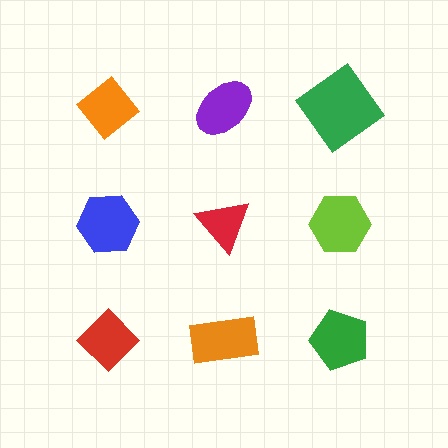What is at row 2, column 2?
A red triangle.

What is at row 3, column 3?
A green pentagon.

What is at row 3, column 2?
An orange rectangle.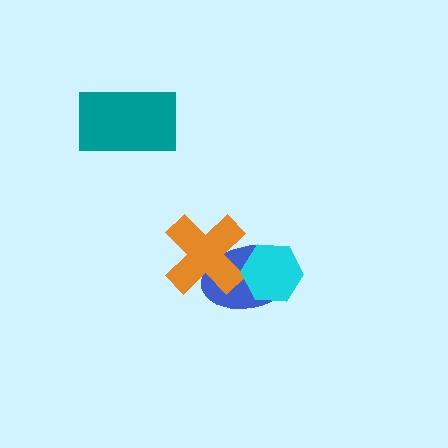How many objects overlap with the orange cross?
1 object overlaps with the orange cross.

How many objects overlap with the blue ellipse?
2 objects overlap with the blue ellipse.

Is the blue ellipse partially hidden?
Yes, it is partially covered by another shape.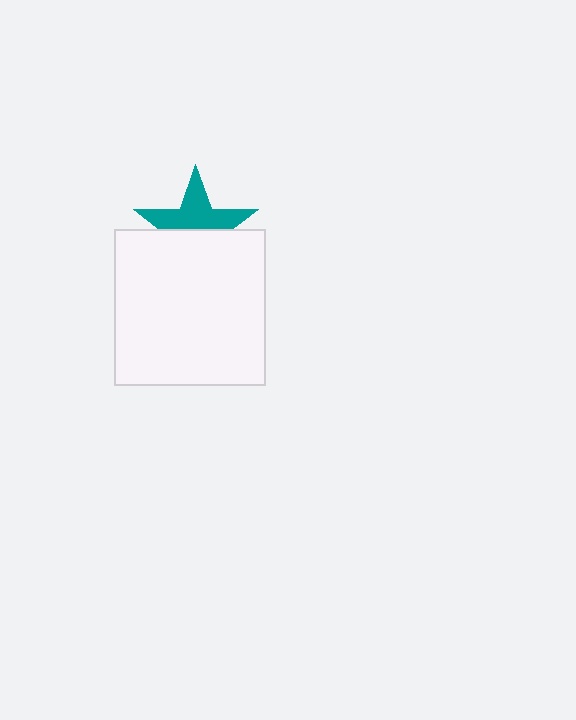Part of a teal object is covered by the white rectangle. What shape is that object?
It is a star.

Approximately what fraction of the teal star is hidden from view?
Roughly 47% of the teal star is hidden behind the white rectangle.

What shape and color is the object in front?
The object in front is a white rectangle.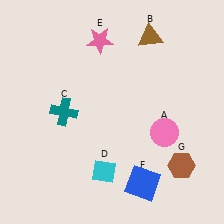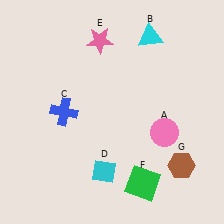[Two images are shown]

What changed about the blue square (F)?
In Image 1, F is blue. In Image 2, it changed to green.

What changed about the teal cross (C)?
In Image 1, C is teal. In Image 2, it changed to blue.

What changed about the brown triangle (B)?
In Image 1, B is brown. In Image 2, it changed to cyan.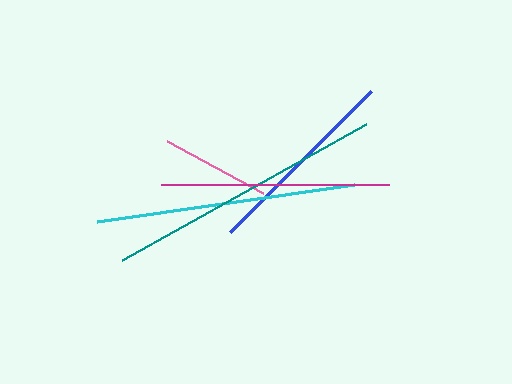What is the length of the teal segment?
The teal segment is approximately 279 pixels long.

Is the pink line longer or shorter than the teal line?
The teal line is longer than the pink line.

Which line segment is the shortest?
The pink line is the shortest at approximately 109 pixels.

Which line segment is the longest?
The teal line is the longest at approximately 279 pixels.